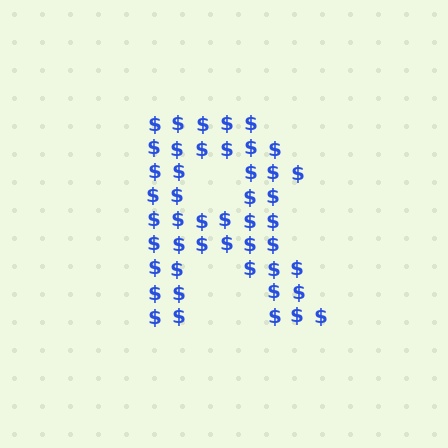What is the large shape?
The large shape is the letter R.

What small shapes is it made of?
It is made of small dollar signs.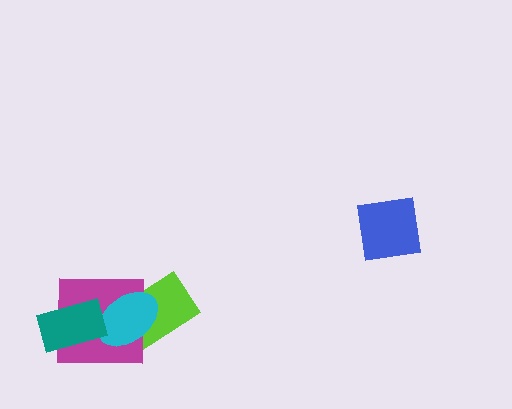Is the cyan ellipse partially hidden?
Yes, it is partially covered by another shape.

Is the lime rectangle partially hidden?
Yes, it is partially covered by another shape.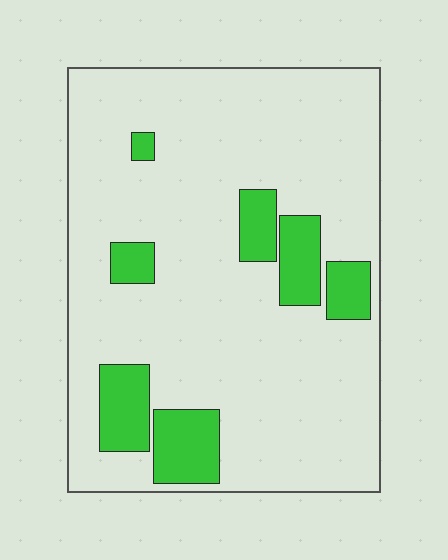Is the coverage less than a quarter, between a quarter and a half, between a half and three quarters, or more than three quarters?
Less than a quarter.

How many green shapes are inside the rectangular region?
7.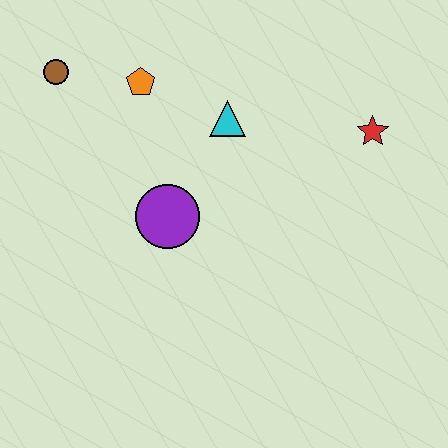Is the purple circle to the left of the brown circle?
No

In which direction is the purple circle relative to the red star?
The purple circle is to the left of the red star.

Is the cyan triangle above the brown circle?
No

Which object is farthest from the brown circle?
The red star is farthest from the brown circle.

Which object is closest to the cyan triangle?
The orange pentagon is closest to the cyan triangle.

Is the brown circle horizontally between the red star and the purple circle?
No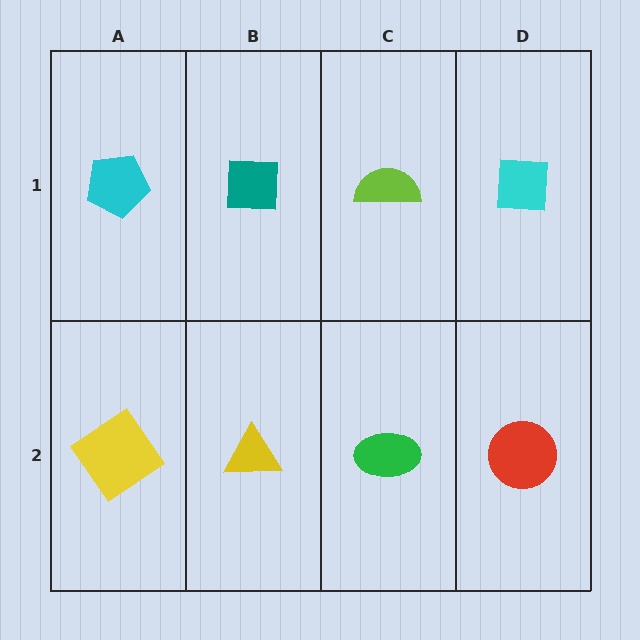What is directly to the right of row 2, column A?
A yellow triangle.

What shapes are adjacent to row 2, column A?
A cyan pentagon (row 1, column A), a yellow triangle (row 2, column B).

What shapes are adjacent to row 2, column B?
A teal square (row 1, column B), a yellow diamond (row 2, column A), a green ellipse (row 2, column C).